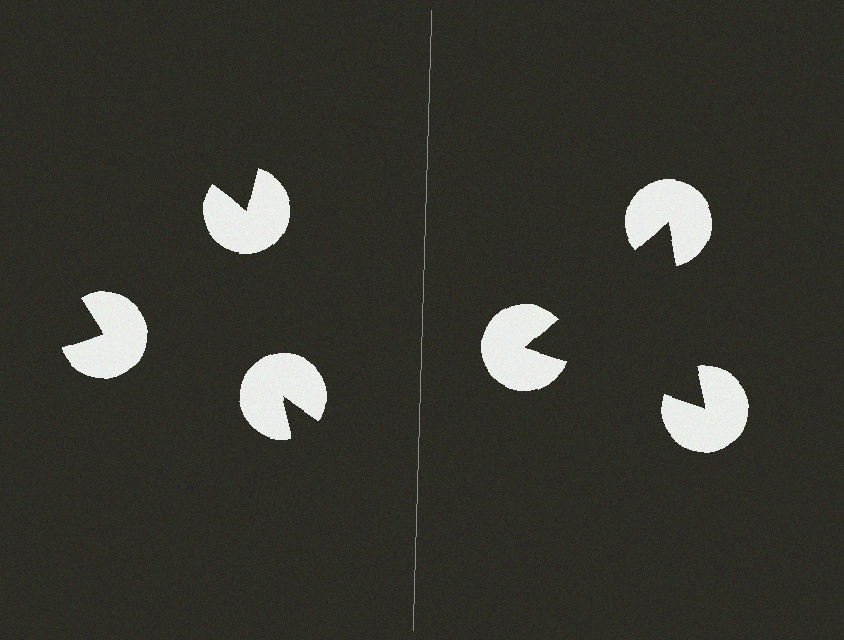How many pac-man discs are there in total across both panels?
6 — 3 on each side.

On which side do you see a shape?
An illusory triangle appears on the right side. On the left side the wedge cuts are rotated, so no coherent shape forms.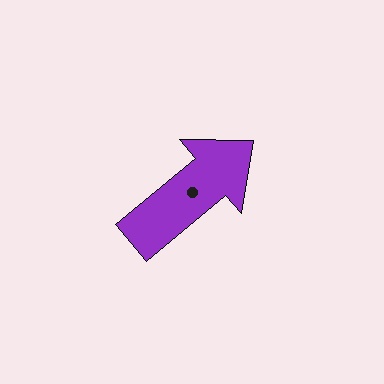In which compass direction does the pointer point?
Northeast.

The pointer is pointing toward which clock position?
Roughly 2 o'clock.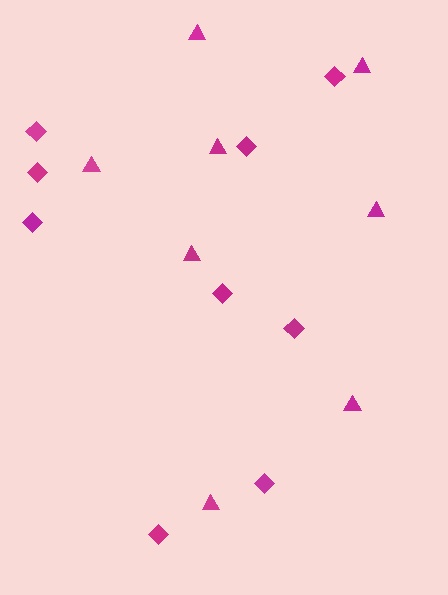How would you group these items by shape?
There are 2 groups: one group of diamonds (9) and one group of triangles (8).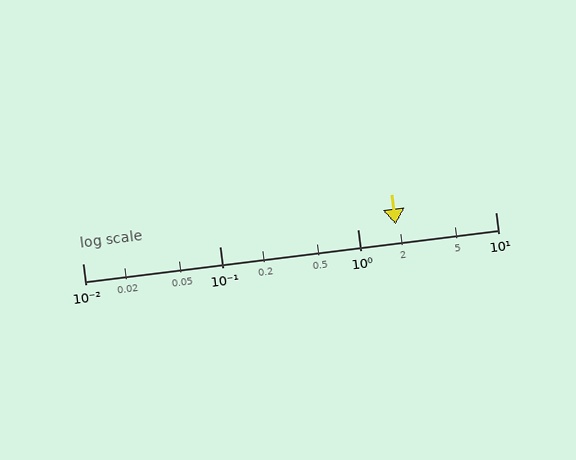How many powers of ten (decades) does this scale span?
The scale spans 3 decades, from 0.01 to 10.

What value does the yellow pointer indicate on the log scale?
The pointer indicates approximately 1.9.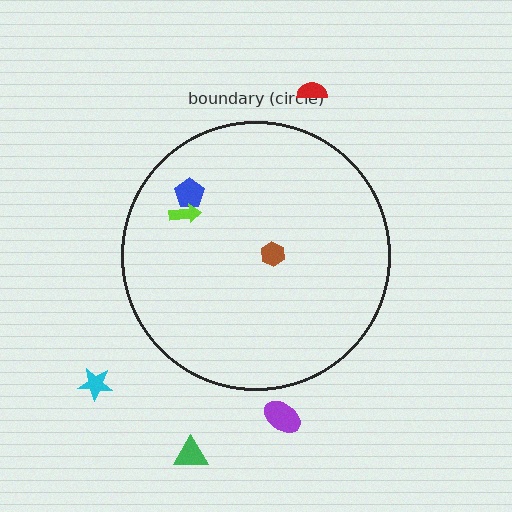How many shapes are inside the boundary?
3 inside, 4 outside.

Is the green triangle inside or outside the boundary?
Outside.